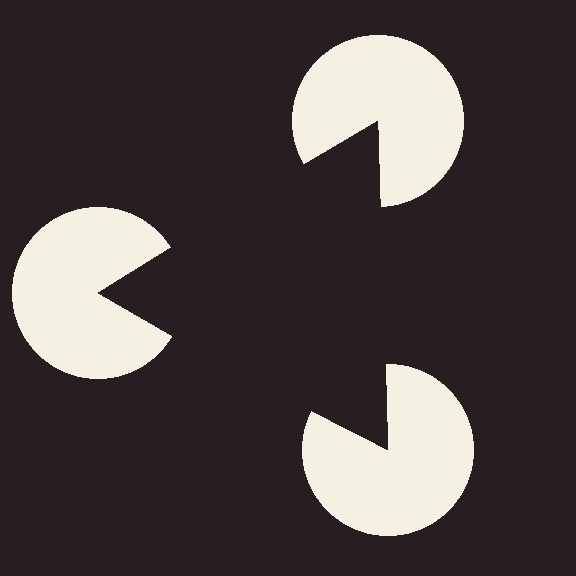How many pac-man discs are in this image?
There are 3 — one at each vertex of the illusory triangle.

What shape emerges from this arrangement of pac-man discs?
An illusory triangle — its edges are inferred from the aligned wedge cuts in the pac-man discs, not physically drawn.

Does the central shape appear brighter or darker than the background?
It typically appears slightly darker than the background, even though no actual brightness change is drawn.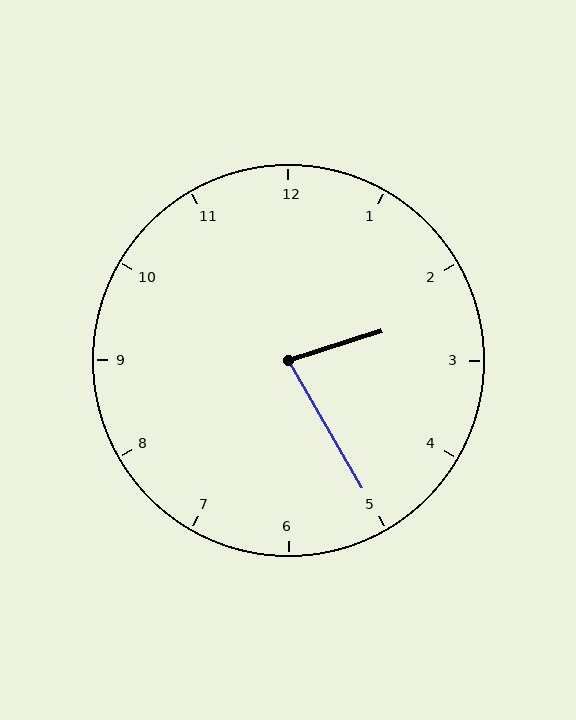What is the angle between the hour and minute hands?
Approximately 78 degrees.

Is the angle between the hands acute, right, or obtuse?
It is acute.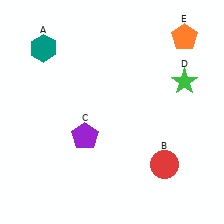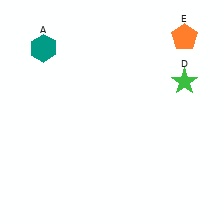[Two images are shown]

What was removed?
The purple pentagon (C), the red circle (B) were removed in Image 2.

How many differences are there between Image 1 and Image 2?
There are 2 differences between the two images.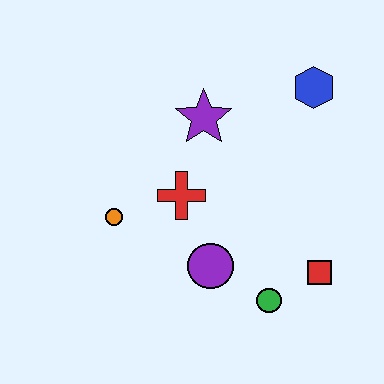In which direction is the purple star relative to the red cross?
The purple star is above the red cross.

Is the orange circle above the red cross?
No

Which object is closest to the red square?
The green circle is closest to the red square.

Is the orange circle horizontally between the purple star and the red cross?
No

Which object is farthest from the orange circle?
The blue hexagon is farthest from the orange circle.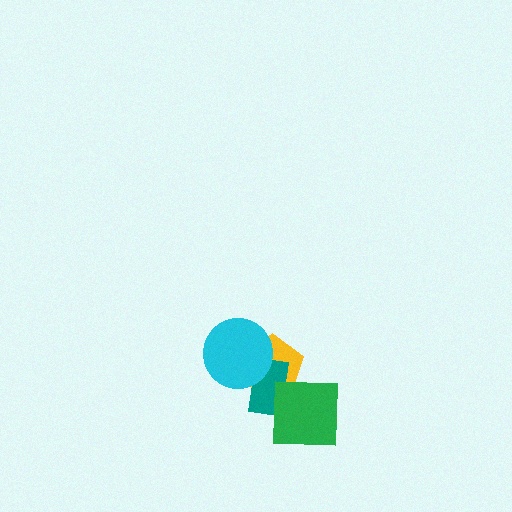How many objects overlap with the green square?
2 objects overlap with the green square.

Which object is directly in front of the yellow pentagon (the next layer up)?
The teal rectangle is directly in front of the yellow pentagon.